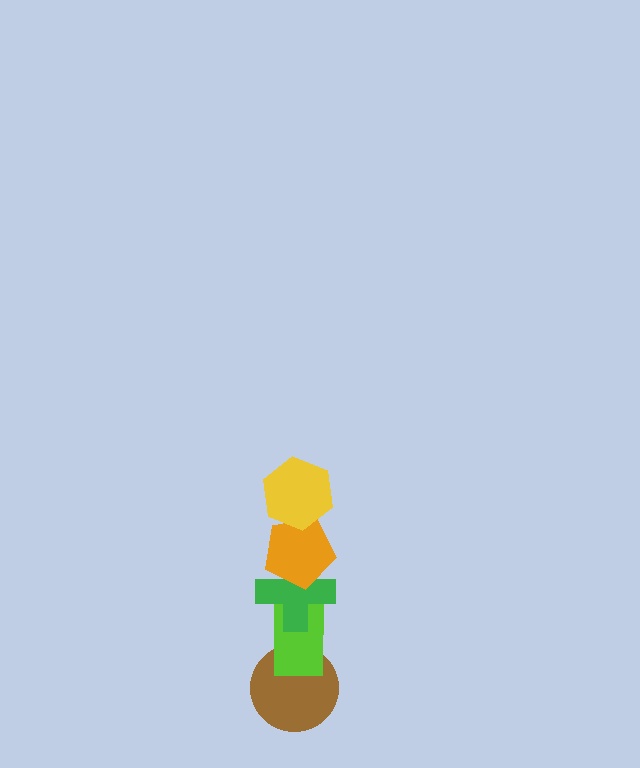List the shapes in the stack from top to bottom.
From top to bottom: the yellow hexagon, the orange pentagon, the green cross, the lime rectangle, the brown circle.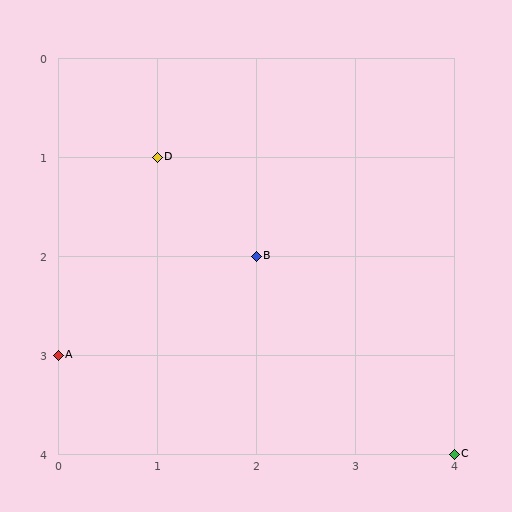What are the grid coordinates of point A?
Point A is at grid coordinates (0, 3).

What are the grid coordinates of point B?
Point B is at grid coordinates (2, 2).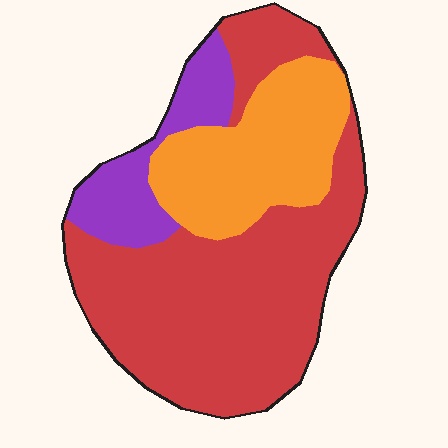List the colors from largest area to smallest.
From largest to smallest: red, orange, purple.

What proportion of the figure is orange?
Orange takes up about one quarter (1/4) of the figure.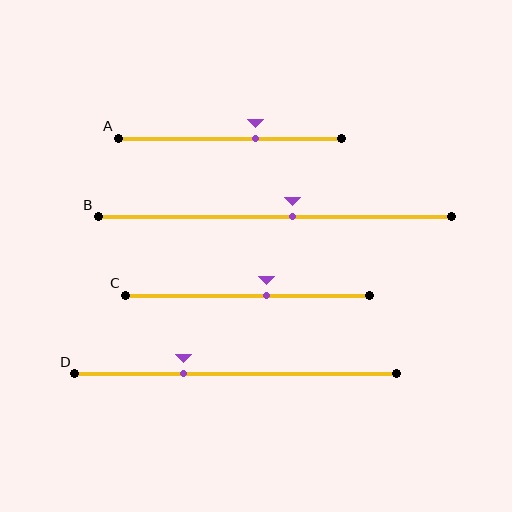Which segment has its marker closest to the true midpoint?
Segment B has its marker closest to the true midpoint.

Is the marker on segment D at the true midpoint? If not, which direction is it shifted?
No, the marker on segment D is shifted to the left by about 16% of the segment length.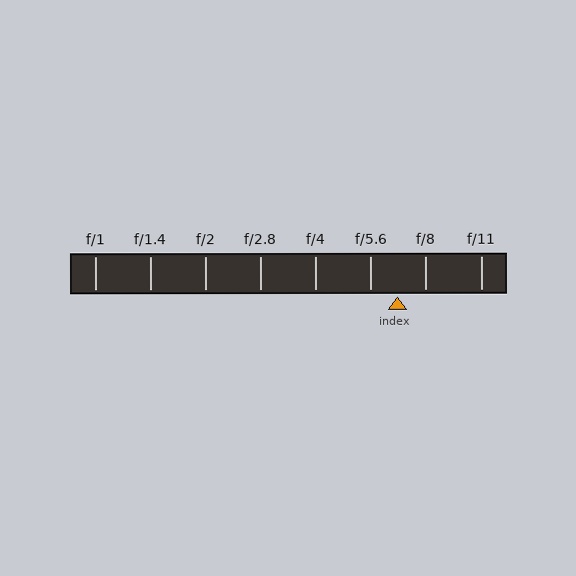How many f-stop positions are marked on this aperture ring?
There are 8 f-stop positions marked.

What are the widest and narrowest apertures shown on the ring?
The widest aperture shown is f/1 and the narrowest is f/11.